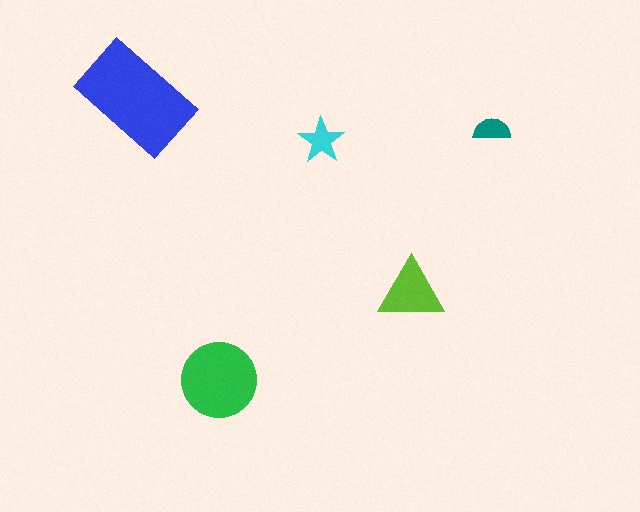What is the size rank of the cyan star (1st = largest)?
4th.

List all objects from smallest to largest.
The teal semicircle, the cyan star, the lime triangle, the green circle, the blue rectangle.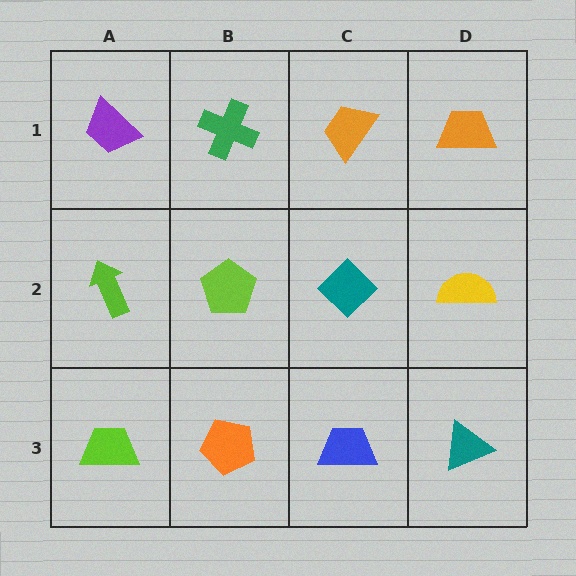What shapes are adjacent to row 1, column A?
A lime arrow (row 2, column A), a green cross (row 1, column B).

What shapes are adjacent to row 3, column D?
A yellow semicircle (row 2, column D), a blue trapezoid (row 3, column C).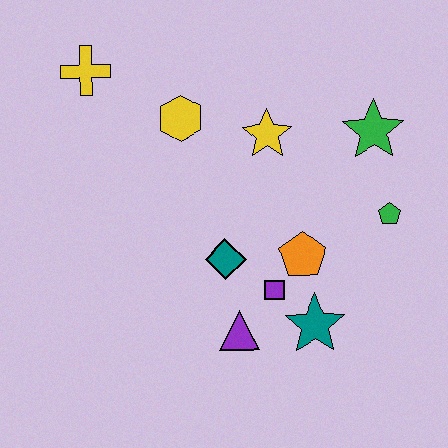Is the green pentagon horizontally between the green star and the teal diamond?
No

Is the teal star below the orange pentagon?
Yes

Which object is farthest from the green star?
The yellow cross is farthest from the green star.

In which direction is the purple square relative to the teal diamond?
The purple square is to the right of the teal diamond.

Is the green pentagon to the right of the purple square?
Yes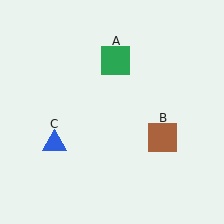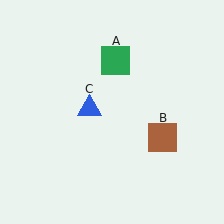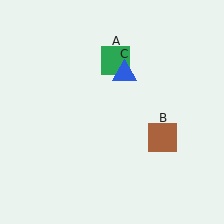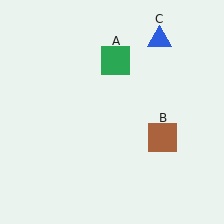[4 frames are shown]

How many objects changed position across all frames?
1 object changed position: blue triangle (object C).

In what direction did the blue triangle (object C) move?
The blue triangle (object C) moved up and to the right.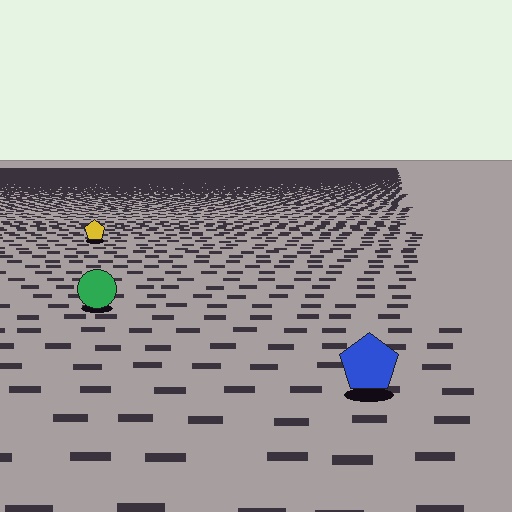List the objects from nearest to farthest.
From nearest to farthest: the blue pentagon, the green circle, the yellow pentagon.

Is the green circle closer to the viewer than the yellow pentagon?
Yes. The green circle is closer — you can tell from the texture gradient: the ground texture is coarser near it.